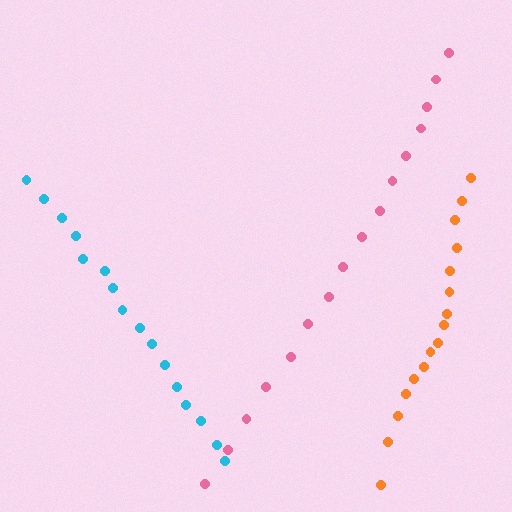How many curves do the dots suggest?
There are 3 distinct paths.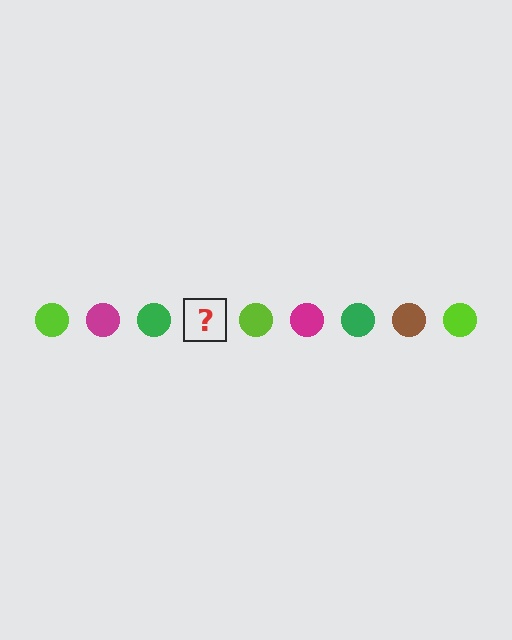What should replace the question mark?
The question mark should be replaced with a brown circle.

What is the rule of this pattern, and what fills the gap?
The rule is that the pattern cycles through lime, magenta, green, brown circles. The gap should be filled with a brown circle.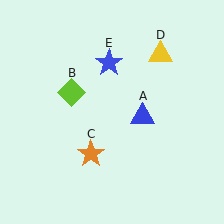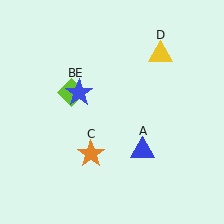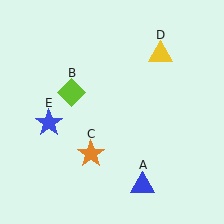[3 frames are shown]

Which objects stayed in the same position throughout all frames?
Lime diamond (object B) and orange star (object C) and yellow triangle (object D) remained stationary.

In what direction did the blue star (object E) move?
The blue star (object E) moved down and to the left.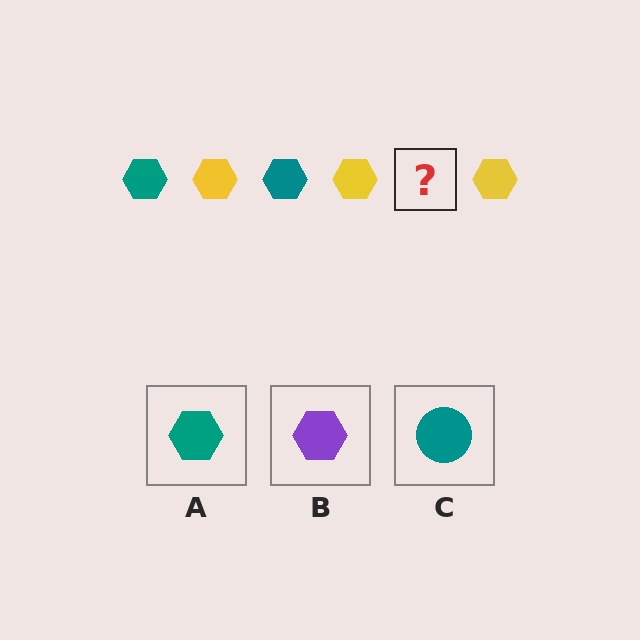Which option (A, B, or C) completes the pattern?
A.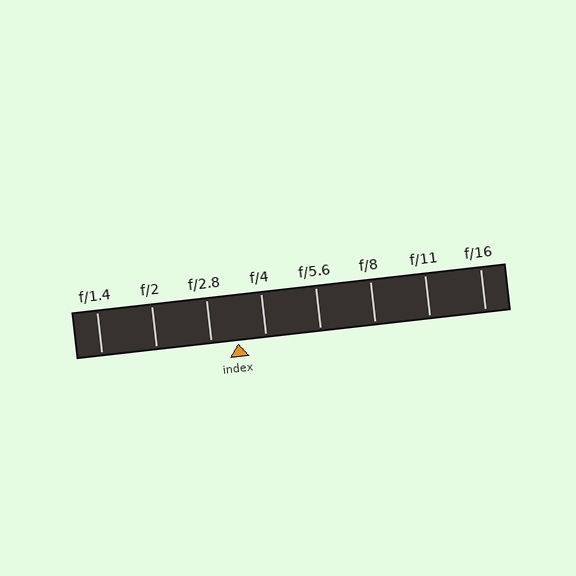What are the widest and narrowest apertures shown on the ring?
The widest aperture shown is f/1.4 and the narrowest is f/16.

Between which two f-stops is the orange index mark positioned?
The index mark is between f/2.8 and f/4.